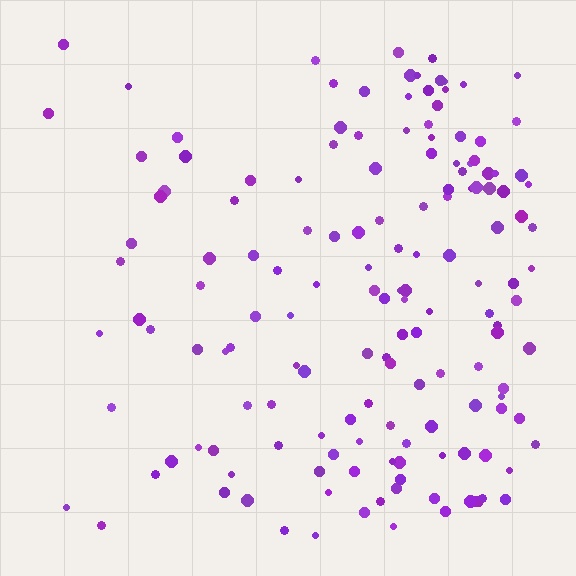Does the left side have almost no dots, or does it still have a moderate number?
Still a moderate number, just noticeably fewer than the right.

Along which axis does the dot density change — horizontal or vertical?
Horizontal.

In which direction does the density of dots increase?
From left to right, with the right side densest.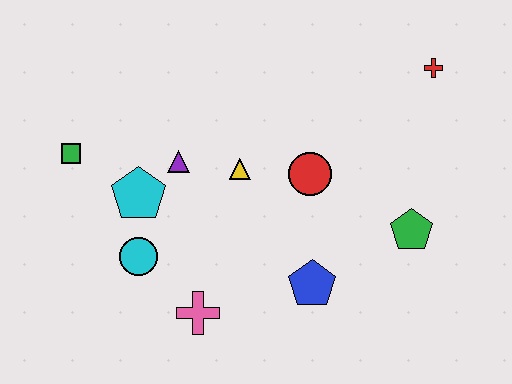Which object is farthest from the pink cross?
The red cross is farthest from the pink cross.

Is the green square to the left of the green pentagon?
Yes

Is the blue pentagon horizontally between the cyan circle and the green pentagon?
Yes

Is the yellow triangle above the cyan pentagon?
Yes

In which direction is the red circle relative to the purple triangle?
The red circle is to the right of the purple triangle.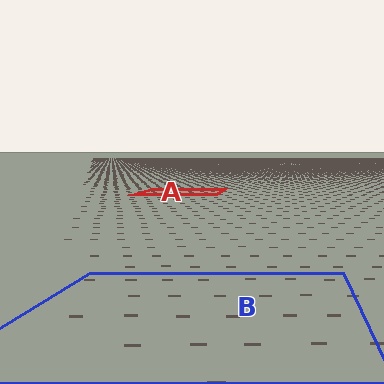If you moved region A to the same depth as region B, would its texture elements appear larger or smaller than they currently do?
They would appear larger. At a closer depth, the same texture elements are projected at a bigger on-screen size.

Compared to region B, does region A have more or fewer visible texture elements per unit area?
Region A has more texture elements per unit area — they are packed more densely because it is farther away.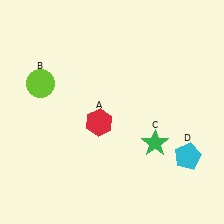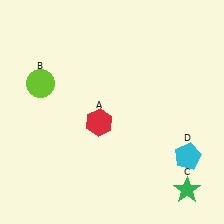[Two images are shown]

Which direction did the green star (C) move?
The green star (C) moved down.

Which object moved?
The green star (C) moved down.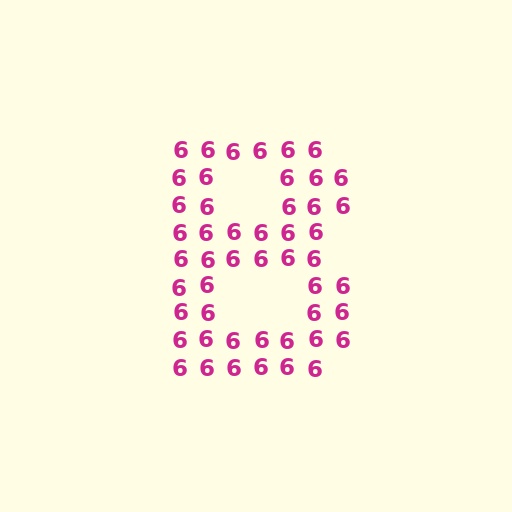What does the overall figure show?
The overall figure shows the letter B.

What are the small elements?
The small elements are digit 6's.